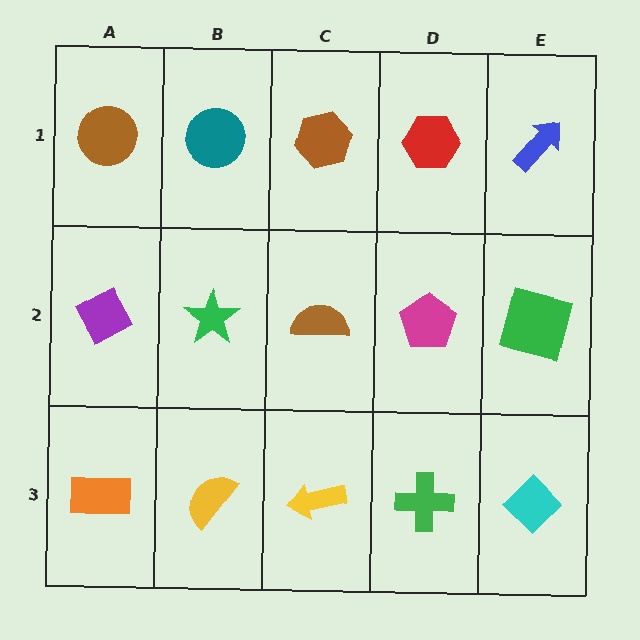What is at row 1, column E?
A blue arrow.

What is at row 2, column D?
A magenta pentagon.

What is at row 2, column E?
A green square.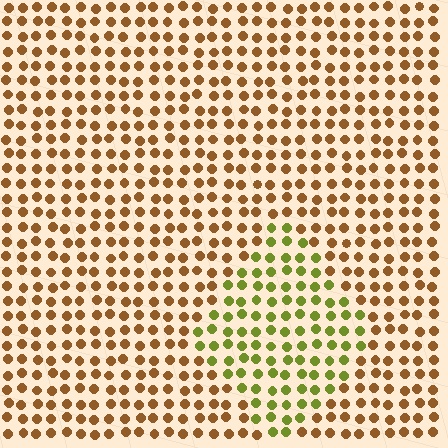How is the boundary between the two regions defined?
The boundary is defined purely by a slight shift in hue (about 50 degrees). Spacing, size, and orientation are identical on both sides.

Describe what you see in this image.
The image is filled with small brown elements in a uniform arrangement. A diamond-shaped region is visible where the elements are tinted to a slightly different hue, forming a subtle color boundary.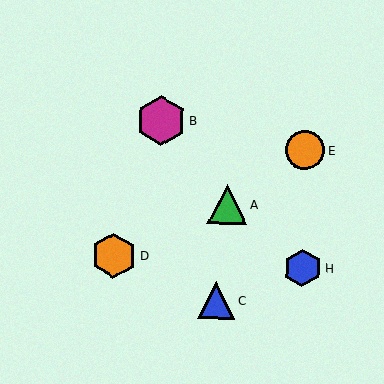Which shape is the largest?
The magenta hexagon (labeled B) is the largest.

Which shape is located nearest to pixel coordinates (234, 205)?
The green triangle (labeled A) at (227, 204) is nearest to that location.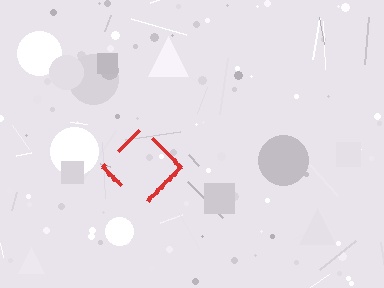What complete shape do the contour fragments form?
The contour fragments form a diamond.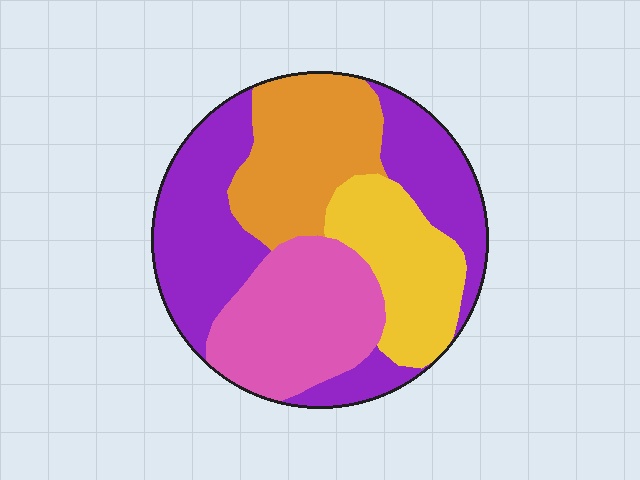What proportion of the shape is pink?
Pink covers 23% of the shape.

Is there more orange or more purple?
Purple.